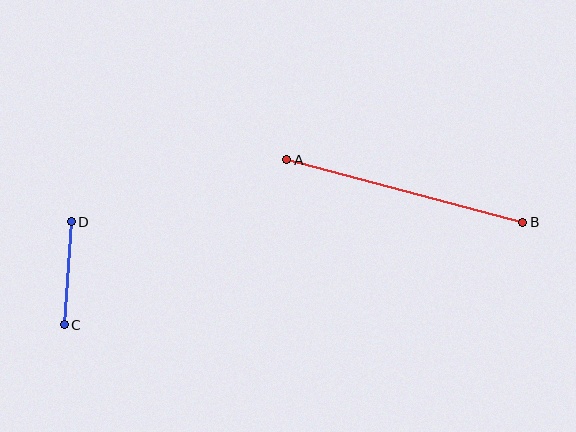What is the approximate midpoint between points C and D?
The midpoint is at approximately (68, 273) pixels.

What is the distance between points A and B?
The distance is approximately 244 pixels.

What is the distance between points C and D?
The distance is approximately 103 pixels.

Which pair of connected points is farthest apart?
Points A and B are farthest apart.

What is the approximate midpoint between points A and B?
The midpoint is at approximately (405, 191) pixels.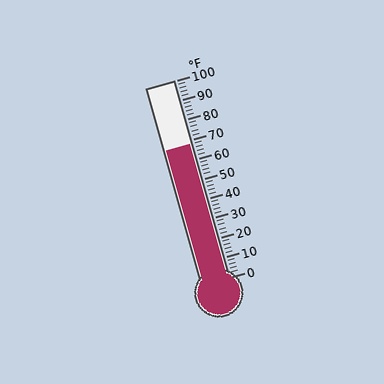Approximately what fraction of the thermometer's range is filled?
The thermometer is filled to approximately 70% of its range.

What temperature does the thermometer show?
The thermometer shows approximately 68°F.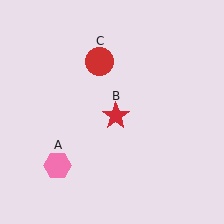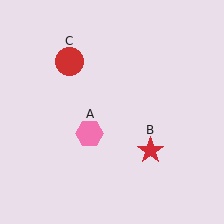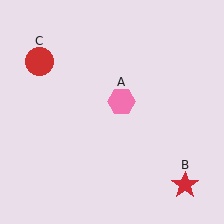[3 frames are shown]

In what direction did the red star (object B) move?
The red star (object B) moved down and to the right.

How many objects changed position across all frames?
3 objects changed position: pink hexagon (object A), red star (object B), red circle (object C).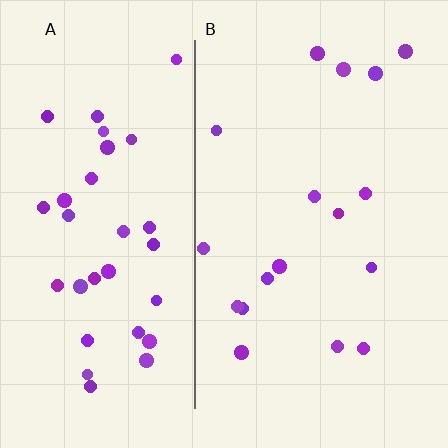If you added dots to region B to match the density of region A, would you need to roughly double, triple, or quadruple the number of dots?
Approximately double.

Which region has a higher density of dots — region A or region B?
A (the left).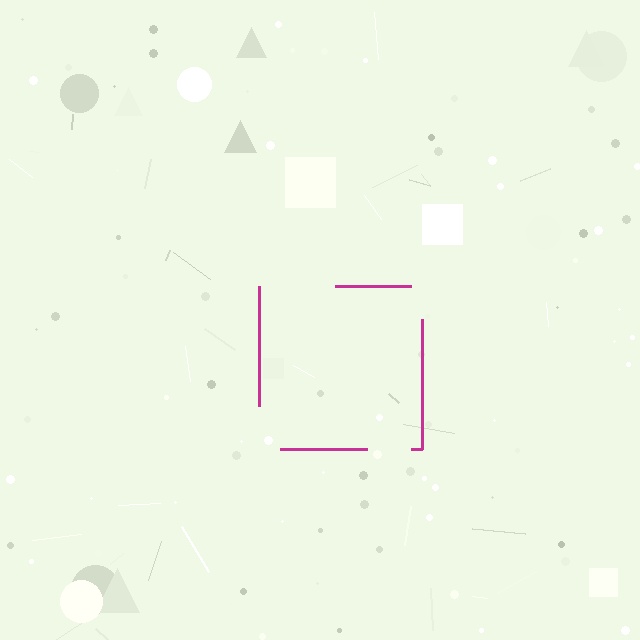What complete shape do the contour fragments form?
The contour fragments form a square.